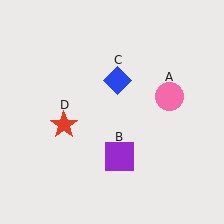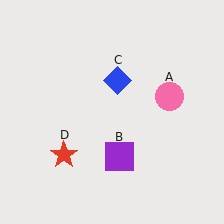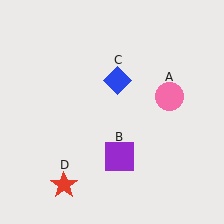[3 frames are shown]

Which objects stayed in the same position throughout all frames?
Pink circle (object A) and purple square (object B) and blue diamond (object C) remained stationary.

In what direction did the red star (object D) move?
The red star (object D) moved down.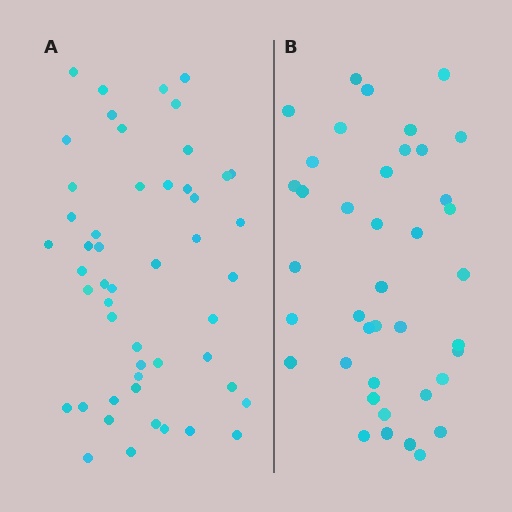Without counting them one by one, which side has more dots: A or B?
Region A (the left region) has more dots.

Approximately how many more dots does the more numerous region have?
Region A has roughly 10 or so more dots than region B.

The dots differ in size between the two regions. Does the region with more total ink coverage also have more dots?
No. Region B has more total ink coverage because its dots are larger, but region A actually contains more individual dots. Total area can be misleading — the number of items is what matters here.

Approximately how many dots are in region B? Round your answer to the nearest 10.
About 40 dots.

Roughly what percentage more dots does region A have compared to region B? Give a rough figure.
About 25% more.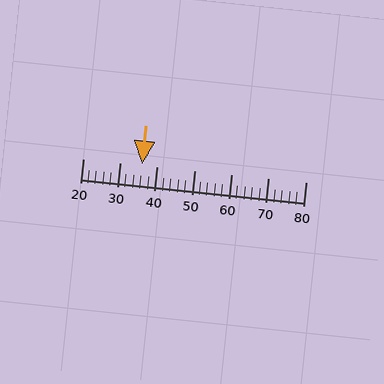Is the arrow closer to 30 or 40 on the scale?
The arrow is closer to 40.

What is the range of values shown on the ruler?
The ruler shows values from 20 to 80.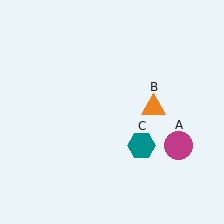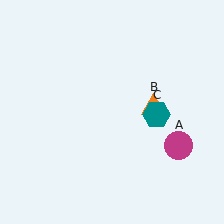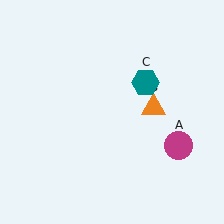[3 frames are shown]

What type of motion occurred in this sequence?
The teal hexagon (object C) rotated counterclockwise around the center of the scene.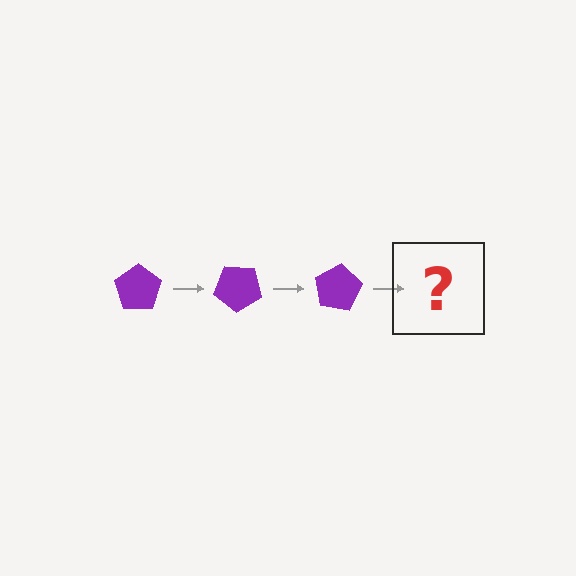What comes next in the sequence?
The next element should be a purple pentagon rotated 120 degrees.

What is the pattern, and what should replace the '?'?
The pattern is that the pentagon rotates 40 degrees each step. The '?' should be a purple pentagon rotated 120 degrees.